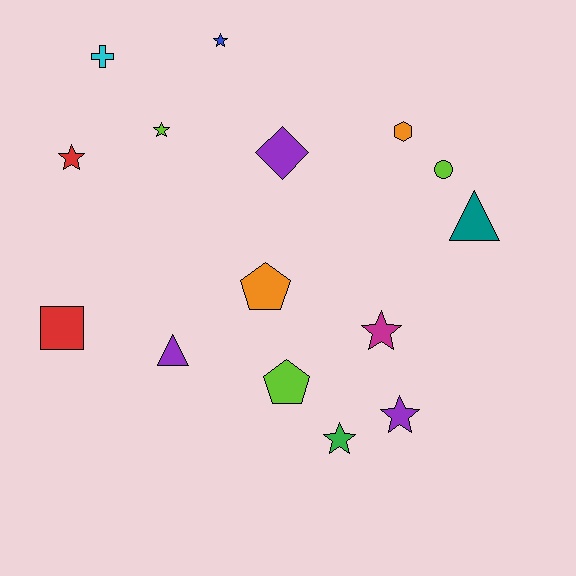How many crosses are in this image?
There is 1 cross.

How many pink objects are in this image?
There are no pink objects.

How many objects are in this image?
There are 15 objects.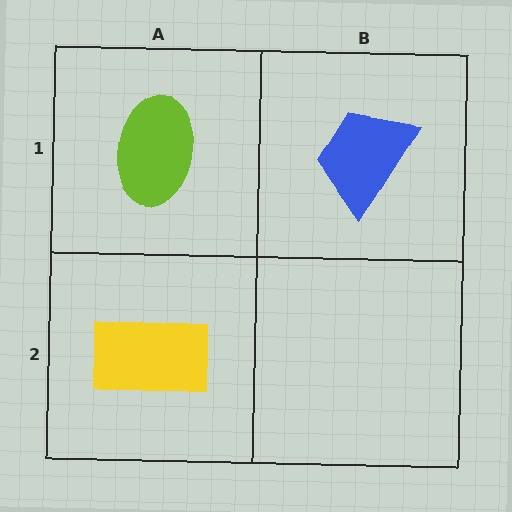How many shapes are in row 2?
1 shape.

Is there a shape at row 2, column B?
No, that cell is empty.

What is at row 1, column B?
A blue trapezoid.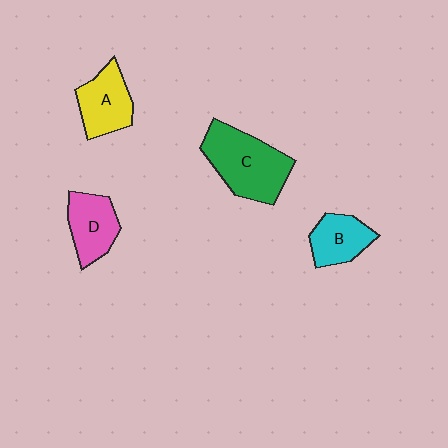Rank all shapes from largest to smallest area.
From largest to smallest: C (green), A (yellow), D (pink), B (cyan).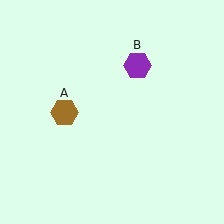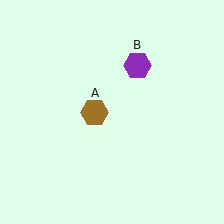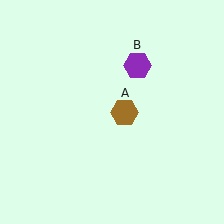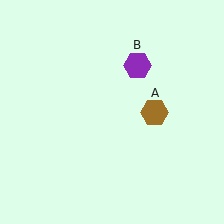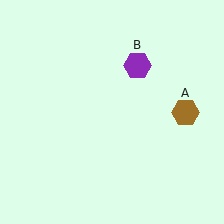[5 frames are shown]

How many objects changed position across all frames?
1 object changed position: brown hexagon (object A).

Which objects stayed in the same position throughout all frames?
Purple hexagon (object B) remained stationary.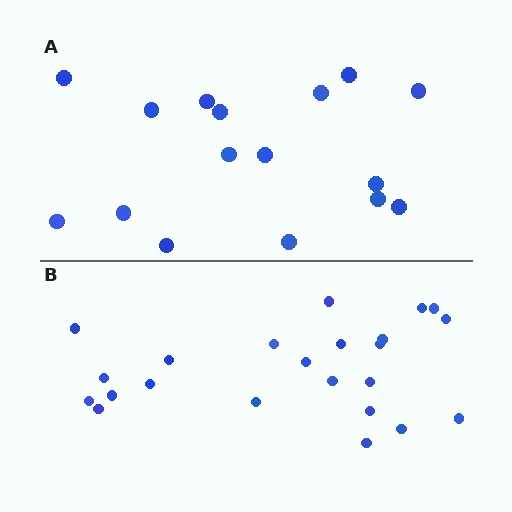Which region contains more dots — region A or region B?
Region B (the bottom region) has more dots.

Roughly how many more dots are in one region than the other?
Region B has roughly 8 or so more dots than region A.